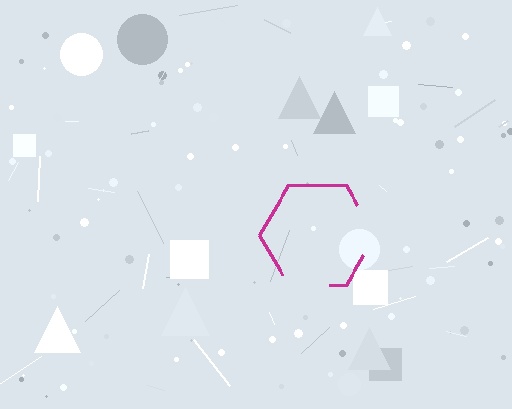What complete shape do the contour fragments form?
The contour fragments form a hexagon.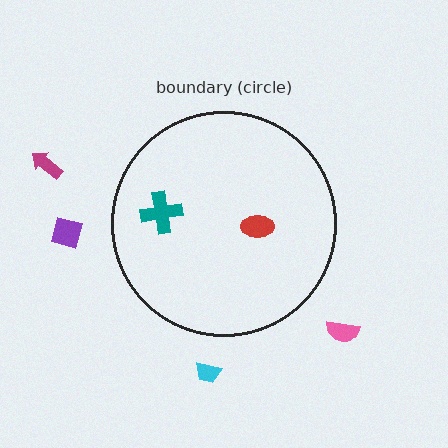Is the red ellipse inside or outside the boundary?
Inside.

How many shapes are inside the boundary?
2 inside, 4 outside.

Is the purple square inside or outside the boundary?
Outside.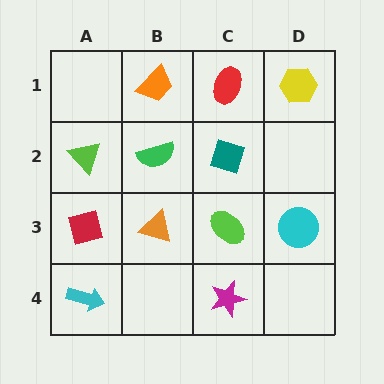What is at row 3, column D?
A cyan circle.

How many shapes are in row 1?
3 shapes.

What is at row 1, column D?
A yellow hexagon.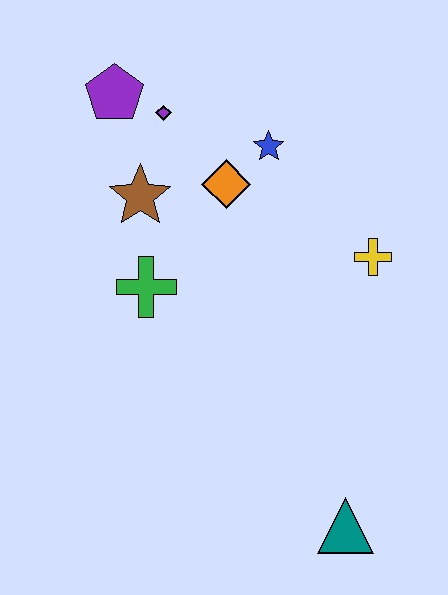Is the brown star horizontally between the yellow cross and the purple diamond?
No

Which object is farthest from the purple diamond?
The teal triangle is farthest from the purple diamond.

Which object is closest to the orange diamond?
The blue star is closest to the orange diamond.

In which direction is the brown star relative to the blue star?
The brown star is to the left of the blue star.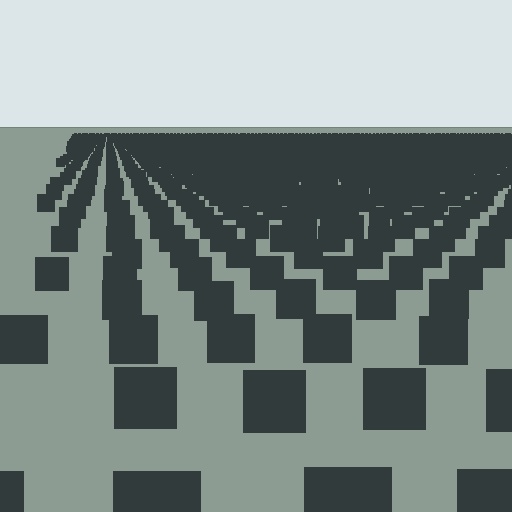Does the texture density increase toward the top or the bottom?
Density increases toward the top.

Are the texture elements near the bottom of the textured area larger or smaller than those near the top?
Larger. Near the bottom, elements are closer to the viewer and appear at a bigger on-screen size.